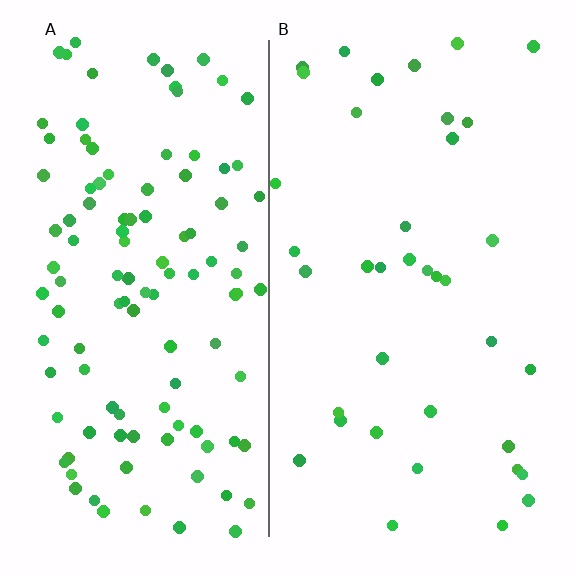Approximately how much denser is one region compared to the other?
Approximately 3.0× — region A over region B.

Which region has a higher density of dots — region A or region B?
A (the left).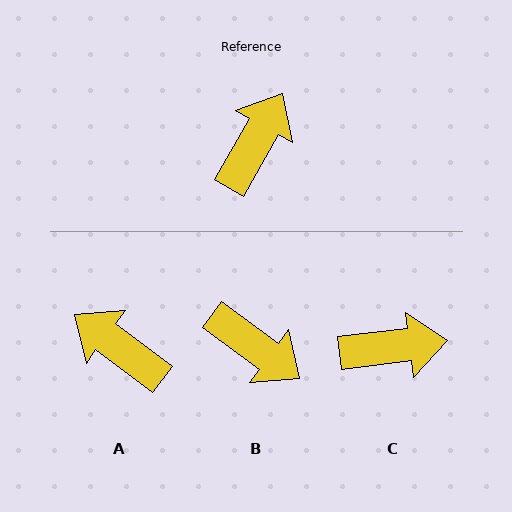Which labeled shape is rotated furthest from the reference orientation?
B, about 97 degrees away.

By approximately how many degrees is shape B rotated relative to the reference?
Approximately 97 degrees clockwise.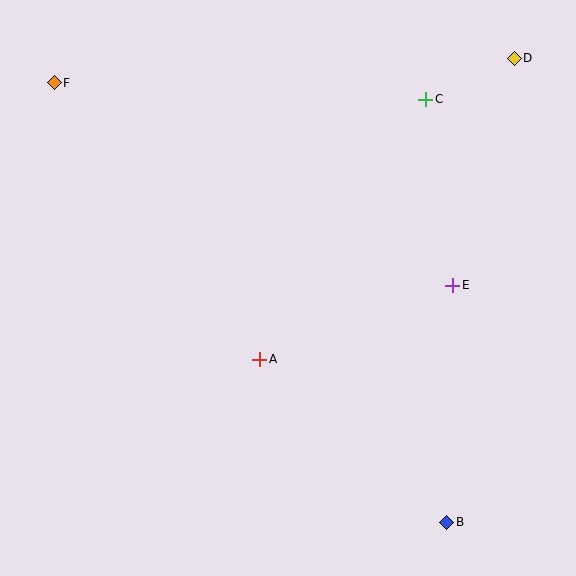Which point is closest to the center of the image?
Point A at (260, 359) is closest to the center.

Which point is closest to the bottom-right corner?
Point B is closest to the bottom-right corner.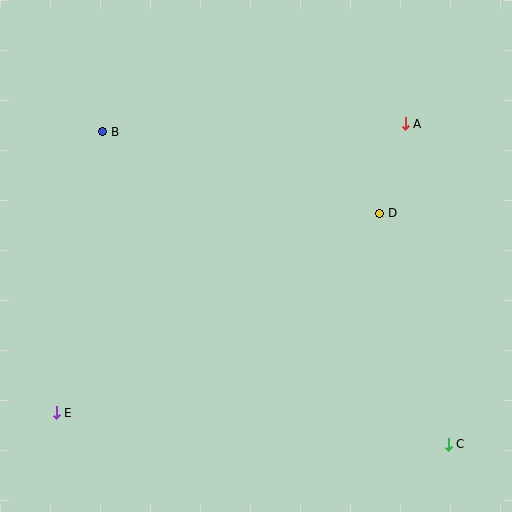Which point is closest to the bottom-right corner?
Point C is closest to the bottom-right corner.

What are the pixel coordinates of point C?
Point C is at (448, 444).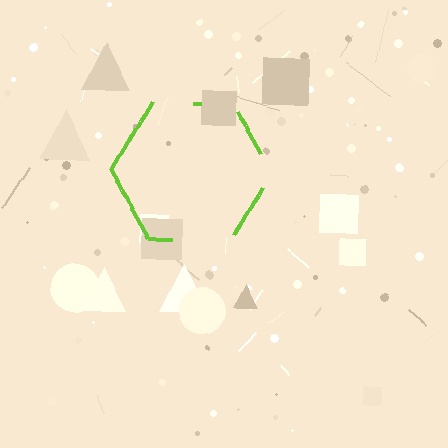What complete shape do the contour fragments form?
The contour fragments form a hexagon.